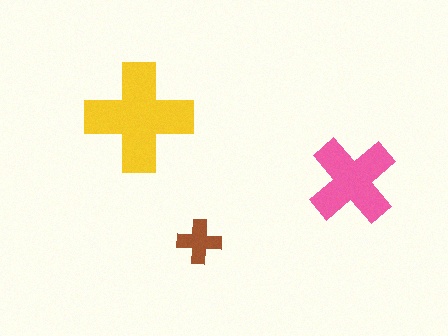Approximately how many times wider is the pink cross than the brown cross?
About 2 times wider.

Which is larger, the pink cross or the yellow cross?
The yellow one.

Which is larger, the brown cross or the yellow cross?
The yellow one.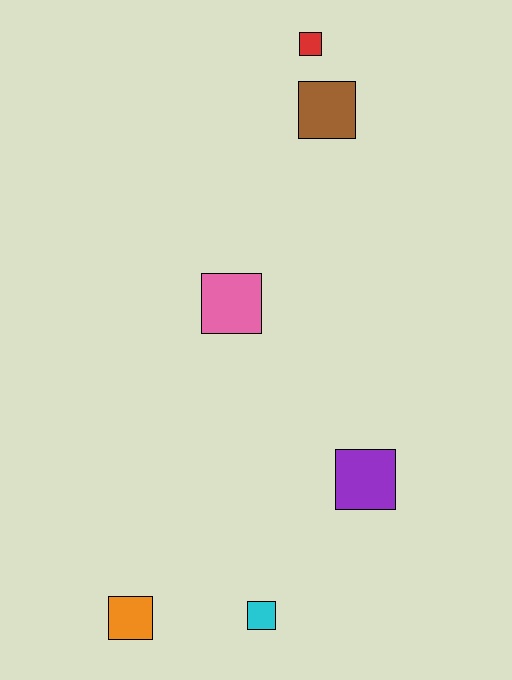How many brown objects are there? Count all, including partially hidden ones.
There is 1 brown object.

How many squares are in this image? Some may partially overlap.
There are 6 squares.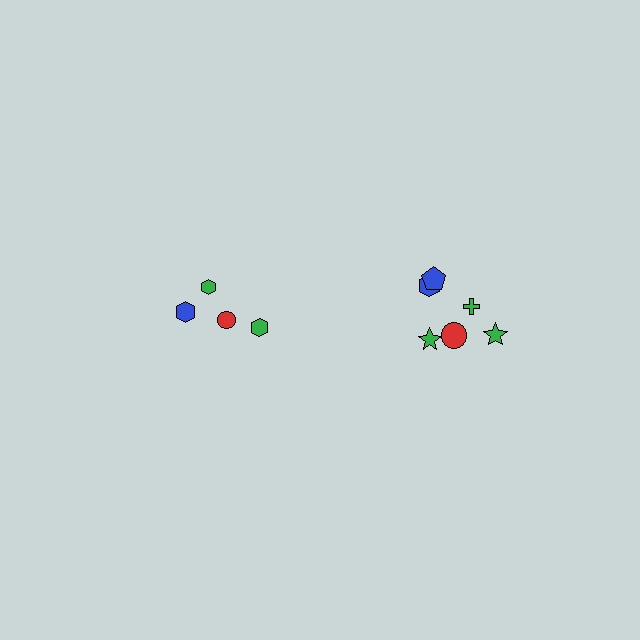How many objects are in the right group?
There are 6 objects.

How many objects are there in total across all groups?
There are 10 objects.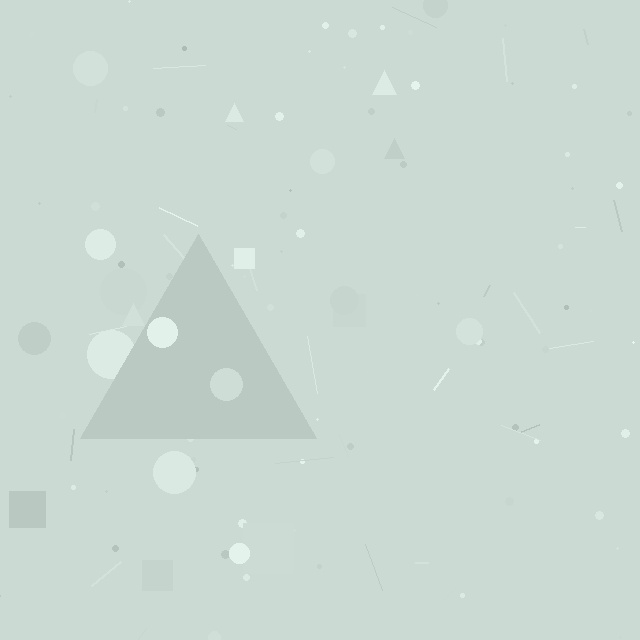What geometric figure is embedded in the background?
A triangle is embedded in the background.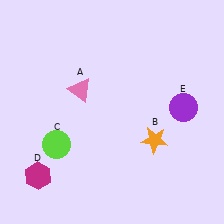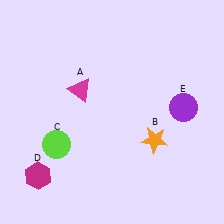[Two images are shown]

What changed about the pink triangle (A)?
In Image 1, A is pink. In Image 2, it changed to magenta.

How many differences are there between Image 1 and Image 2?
There is 1 difference between the two images.